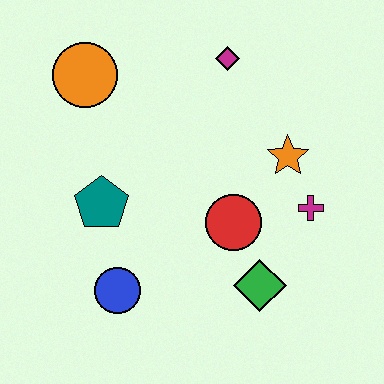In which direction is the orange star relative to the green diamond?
The orange star is above the green diamond.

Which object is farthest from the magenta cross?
The orange circle is farthest from the magenta cross.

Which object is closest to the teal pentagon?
The blue circle is closest to the teal pentagon.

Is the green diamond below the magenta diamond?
Yes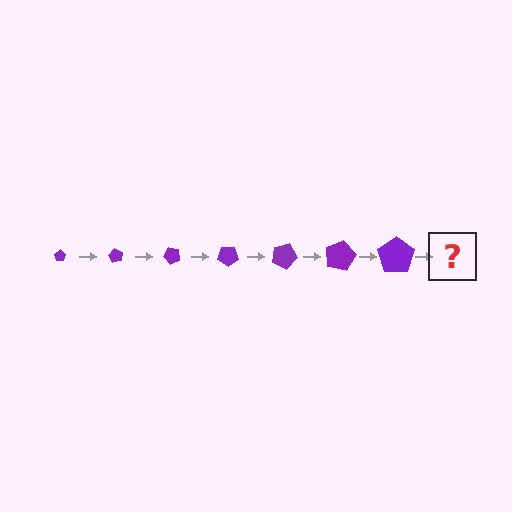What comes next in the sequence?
The next element should be a pentagon, larger than the previous one and rotated 420 degrees from the start.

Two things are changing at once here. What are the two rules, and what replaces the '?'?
The two rules are that the pentagon grows larger each step and it rotates 60 degrees each step. The '?' should be a pentagon, larger than the previous one and rotated 420 degrees from the start.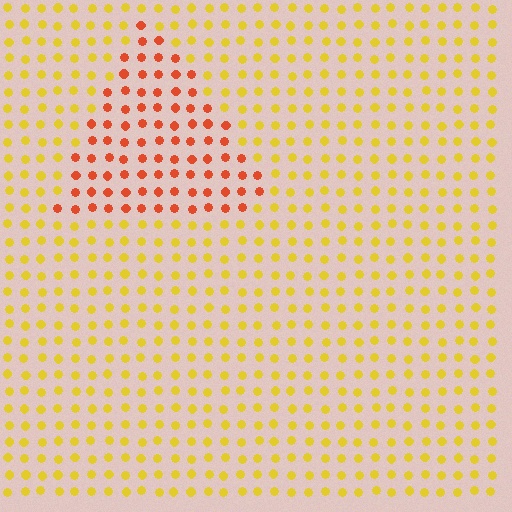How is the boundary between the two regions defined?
The boundary is defined purely by a slight shift in hue (about 43 degrees). Spacing, size, and orientation are identical on both sides.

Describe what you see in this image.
The image is filled with small yellow elements in a uniform arrangement. A triangle-shaped region is visible where the elements are tinted to a slightly different hue, forming a subtle color boundary.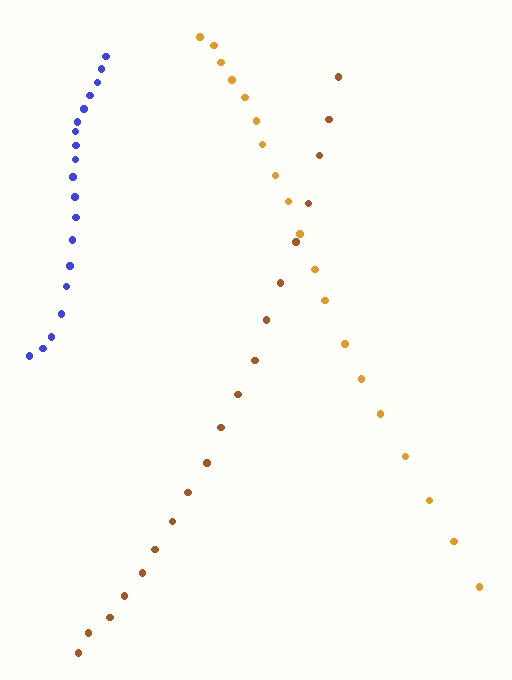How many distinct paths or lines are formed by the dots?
There are 3 distinct paths.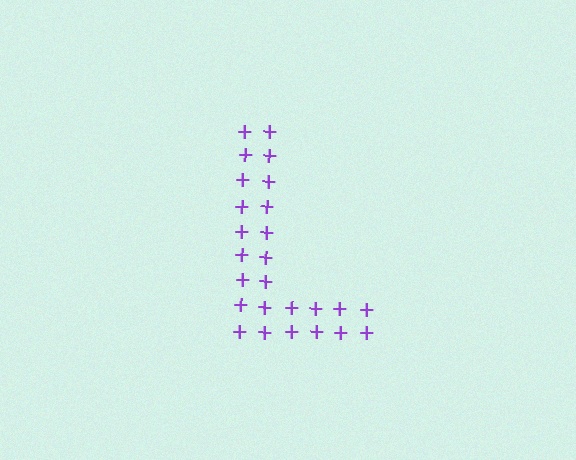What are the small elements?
The small elements are plus signs.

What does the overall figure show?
The overall figure shows the letter L.